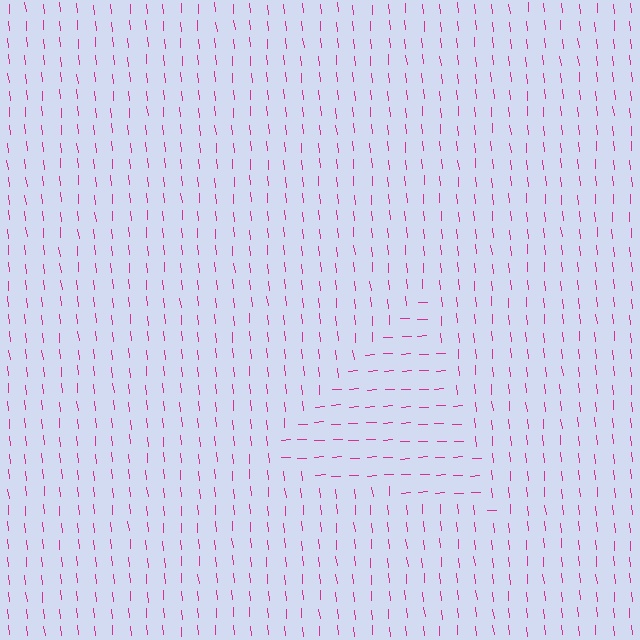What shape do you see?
I see a triangle.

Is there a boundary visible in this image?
Yes, there is a texture boundary formed by a change in line orientation.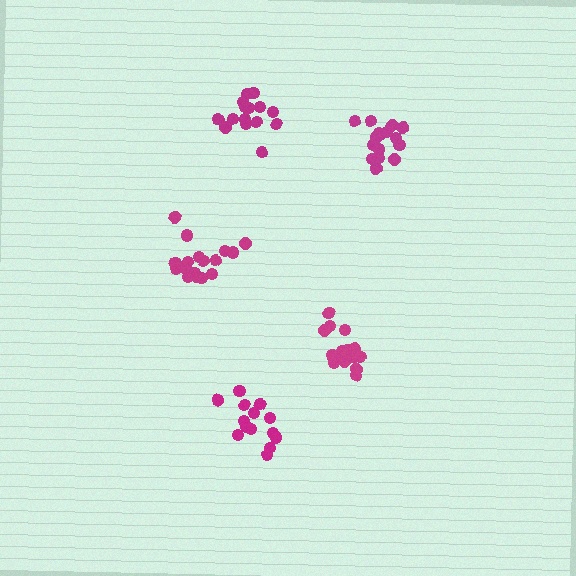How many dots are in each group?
Group 1: 17 dots, Group 2: 16 dots, Group 3: 18 dots, Group 4: 14 dots, Group 5: 15 dots (80 total).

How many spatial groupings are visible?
There are 5 spatial groupings.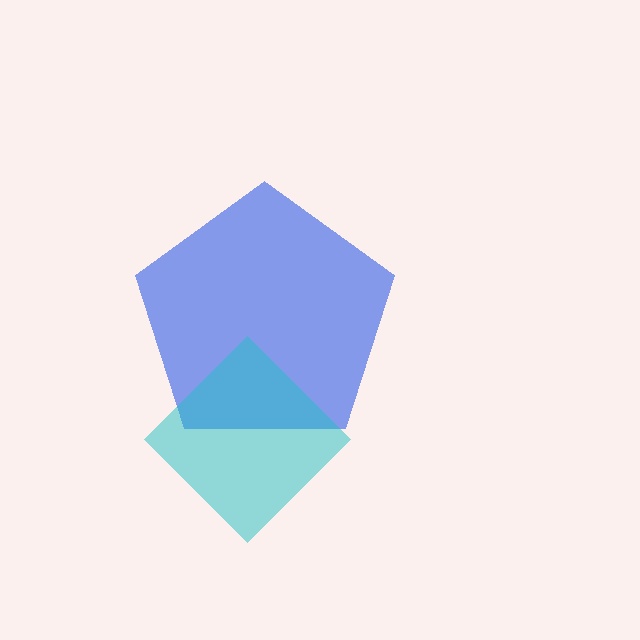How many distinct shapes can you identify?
There are 2 distinct shapes: a blue pentagon, a cyan diamond.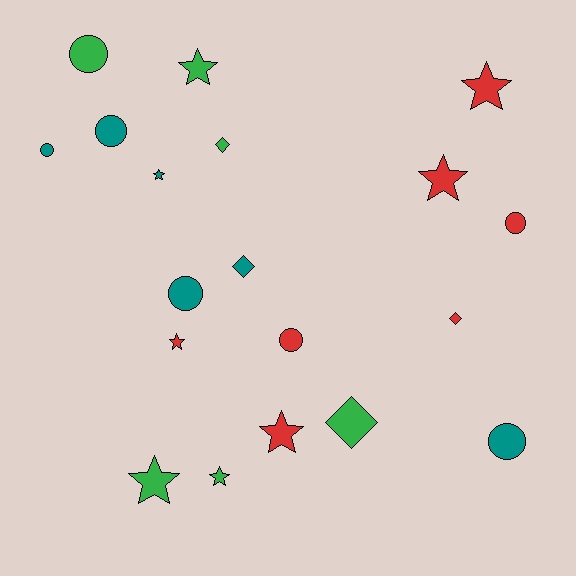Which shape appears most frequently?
Star, with 8 objects.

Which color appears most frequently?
Red, with 7 objects.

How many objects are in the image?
There are 19 objects.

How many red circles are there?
There are 2 red circles.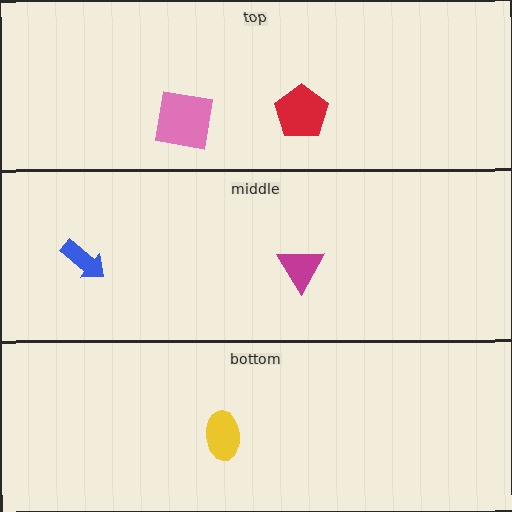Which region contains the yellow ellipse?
The bottom region.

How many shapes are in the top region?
2.